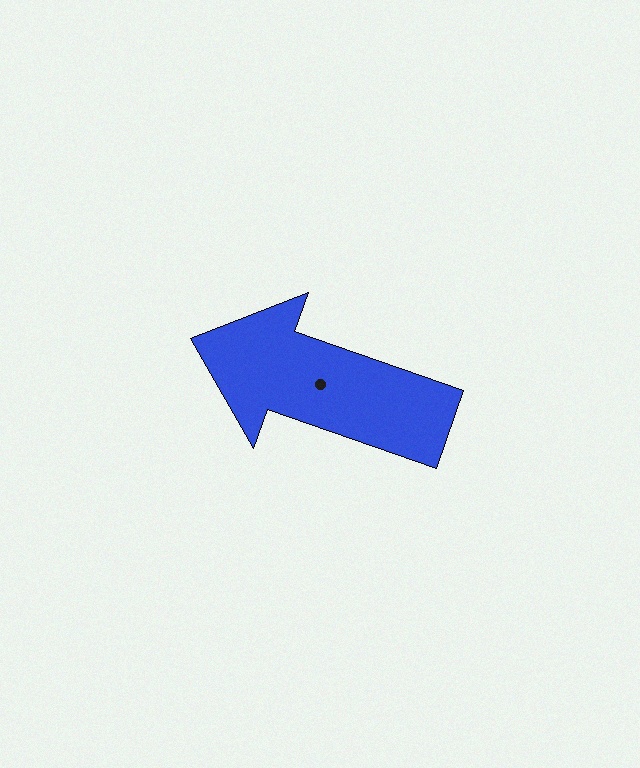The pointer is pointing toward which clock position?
Roughly 10 o'clock.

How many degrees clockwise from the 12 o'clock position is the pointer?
Approximately 289 degrees.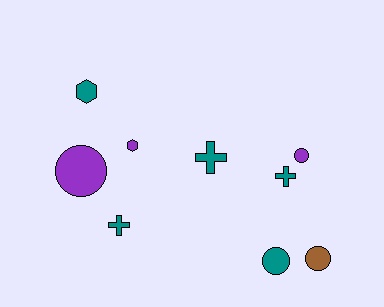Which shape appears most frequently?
Circle, with 4 objects.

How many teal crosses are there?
There are 3 teal crosses.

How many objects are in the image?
There are 9 objects.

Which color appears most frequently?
Teal, with 5 objects.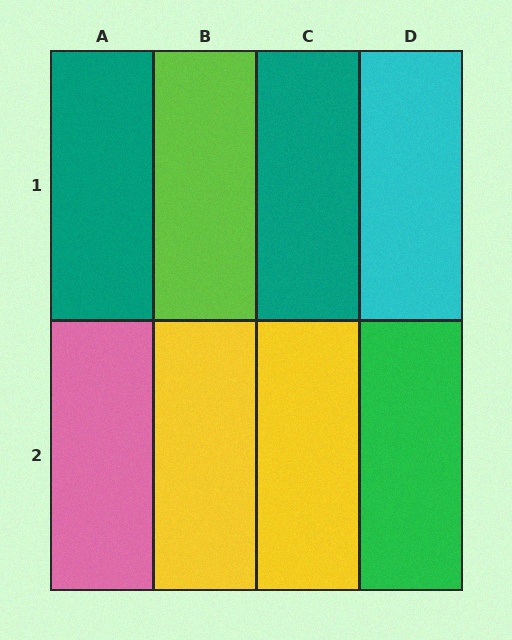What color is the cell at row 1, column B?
Lime.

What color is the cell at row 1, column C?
Teal.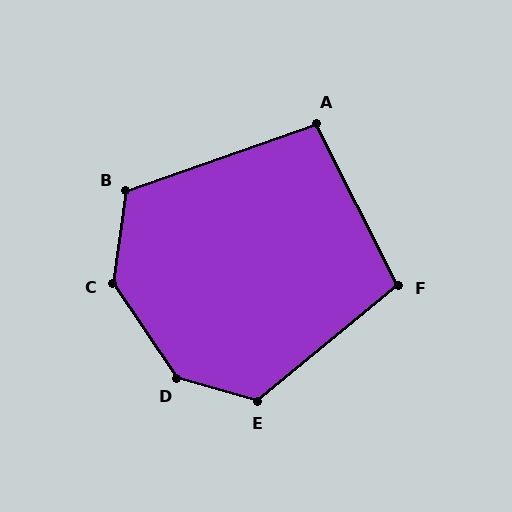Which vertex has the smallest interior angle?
A, at approximately 98 degrees.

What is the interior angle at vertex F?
Approximately 103 degrees (obtuse).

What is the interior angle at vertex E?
Approximately 124 degrees (obtuse).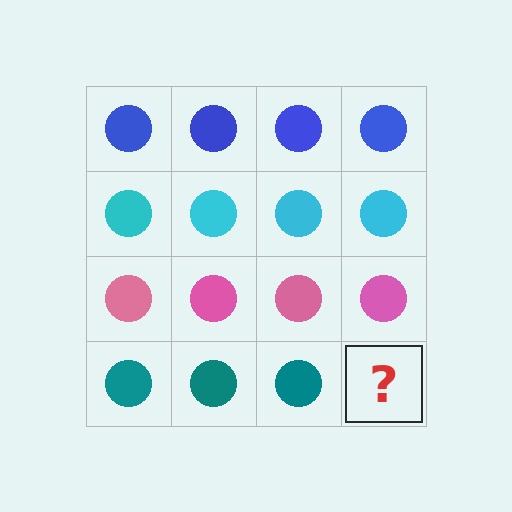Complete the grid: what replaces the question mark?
The question mark should be replaced with a teal circle.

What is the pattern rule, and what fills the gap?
The rule is that each row has a consistent color. The gap should be filled with a teal circle.